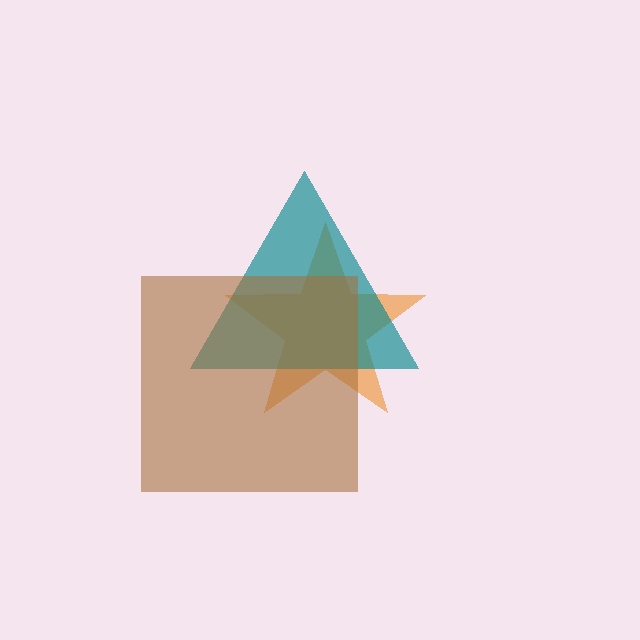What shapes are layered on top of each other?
The layered shapes are: an orange star, a teal triangle, a brown square.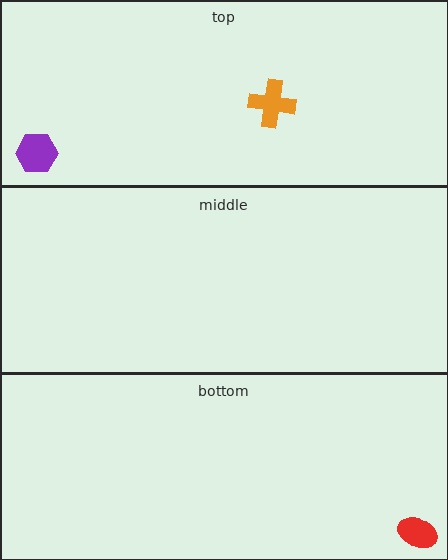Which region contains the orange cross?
The top region.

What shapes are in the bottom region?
The red ellipse.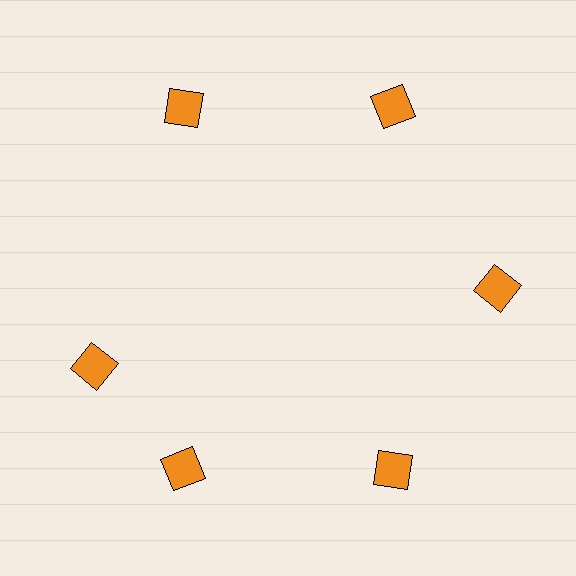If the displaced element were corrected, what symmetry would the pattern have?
It would have 6-fold rotational symmetry — the pattern would map onto itself every 60 degrees.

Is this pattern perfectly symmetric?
No. The 6 orange diamonds are arranged in a ring, but one element near the 9 o'clock position is rotated out of alignment along the ring, breaking the 6-fold rotational symmetry.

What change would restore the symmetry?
The symmetry would be restored by rotating it back into even spacing with its neighbors so that all 6 diamonds sit at equal angles and equal distance from the center.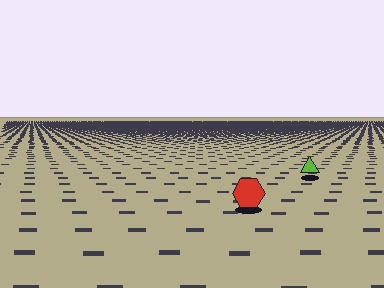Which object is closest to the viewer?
The red hexagon is closest. The texture marks near it are larger and more spread out.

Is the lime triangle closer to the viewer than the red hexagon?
No. The red hexagon is closer — you can tell from the texture gradient: the ground texture is coarser near it.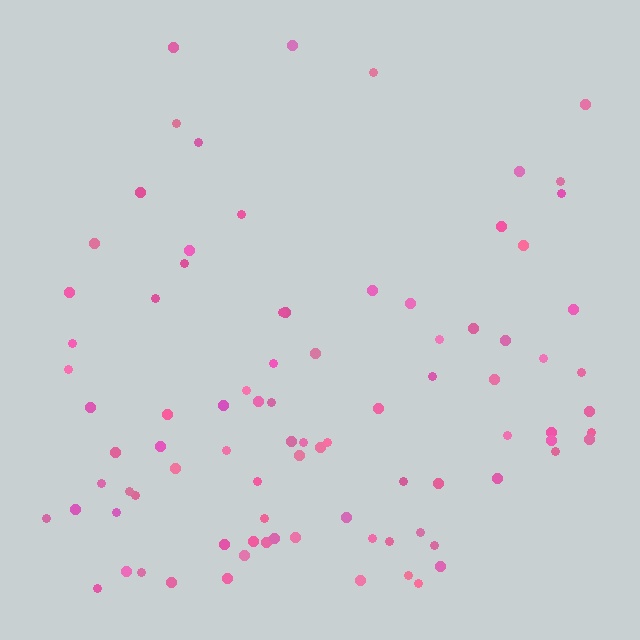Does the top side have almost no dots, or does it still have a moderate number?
Still a moderate number, just noticeably fewer than the bottom.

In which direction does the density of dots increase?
From top to bottom, with the bottom side densest.